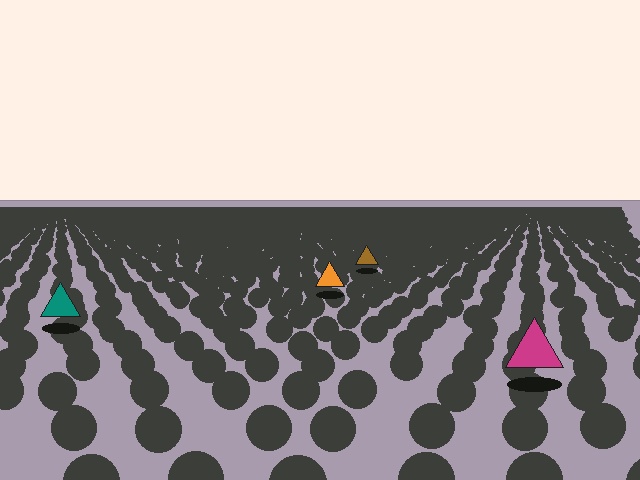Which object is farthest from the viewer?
The brown triangle is farthest from the viewer. It appears smaller and the ground texture around it is denser.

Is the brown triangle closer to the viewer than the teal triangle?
No. The teal triangle is closer — you can tell from the texture gradient: the ground texture is coarser near it.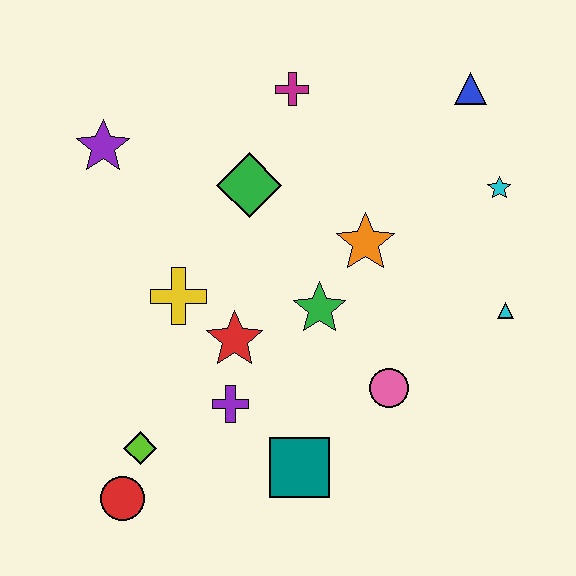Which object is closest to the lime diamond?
The red circle is closest to the lime diamond.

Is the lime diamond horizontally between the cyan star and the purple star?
Yes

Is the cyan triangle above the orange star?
No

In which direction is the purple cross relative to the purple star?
The purple cross is below the purple star.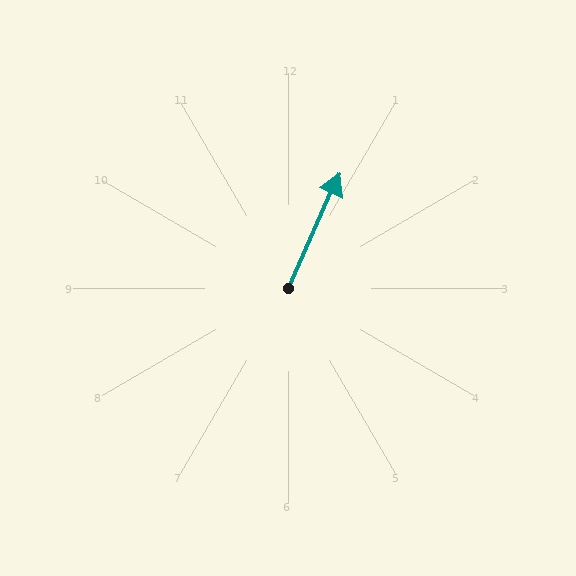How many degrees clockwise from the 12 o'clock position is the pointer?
Approximately 24 degrees.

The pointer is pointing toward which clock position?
Roughly 1 o'clock.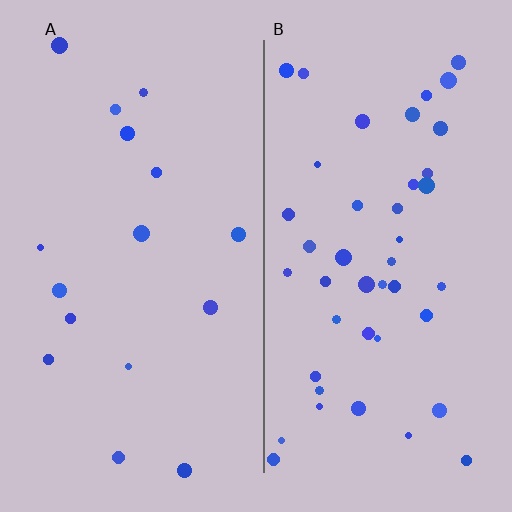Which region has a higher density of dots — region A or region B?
B (the right).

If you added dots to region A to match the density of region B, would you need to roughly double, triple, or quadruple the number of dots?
Approximately triple.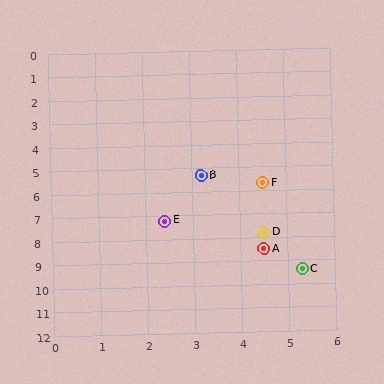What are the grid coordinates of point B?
Point B is at approximately (3.2, 5.3).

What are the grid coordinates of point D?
Point D is at approximately (4.5, 7.8).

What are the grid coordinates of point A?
Point A is at approximately (4.5, 8.5).